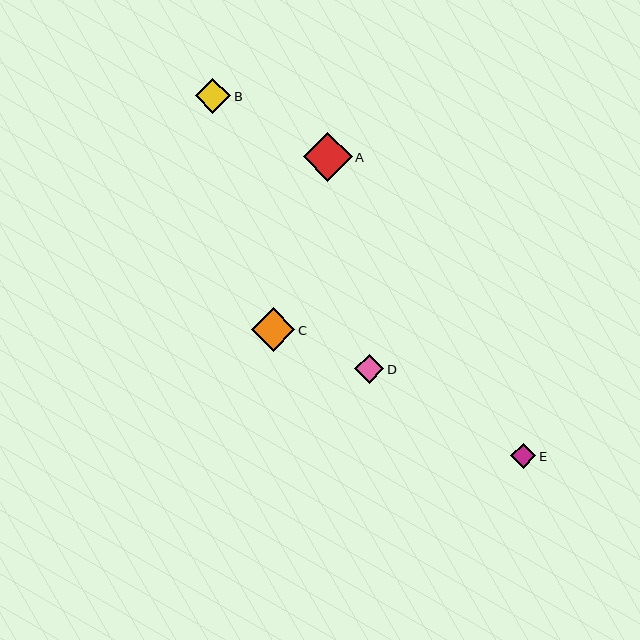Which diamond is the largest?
Diamond A is the largest with a size of approximately 49 pixels.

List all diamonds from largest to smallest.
From largest to smallest: A, C, B, D, E.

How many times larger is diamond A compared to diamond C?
Diamond A is approximately 1.1 times the size of diamond C.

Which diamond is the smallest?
Diamond E is the smallest with a size of approximately 25 pixels.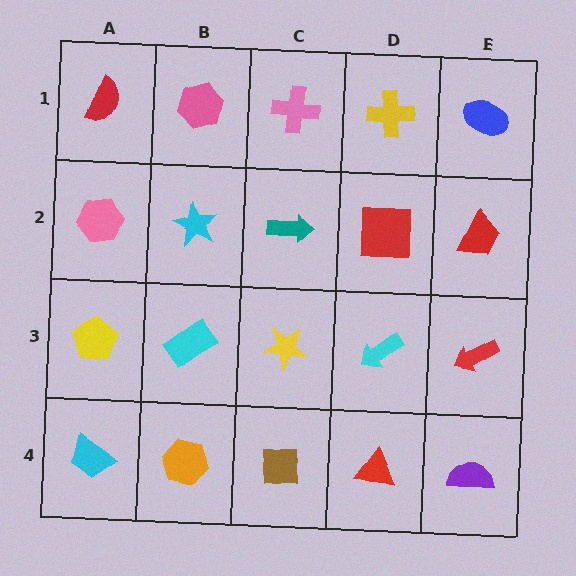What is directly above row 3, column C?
A teal arrow.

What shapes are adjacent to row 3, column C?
A teal arrow (row 2, column C), a brown square (row 4, column C), a cyan rectangle (row 3, column B), a cyan arrow (row 3, column D).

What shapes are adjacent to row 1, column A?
A pink hexagon (row 2, column A), a pink hexagon (row 1, column B).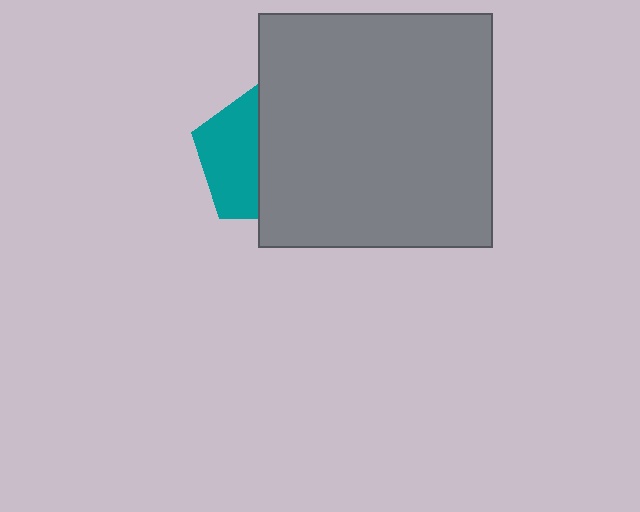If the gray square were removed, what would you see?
You would see the complete teal pentagon.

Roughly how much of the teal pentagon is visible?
A small part of it is visible (roughly 43%).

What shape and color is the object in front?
The object in front is a gray square.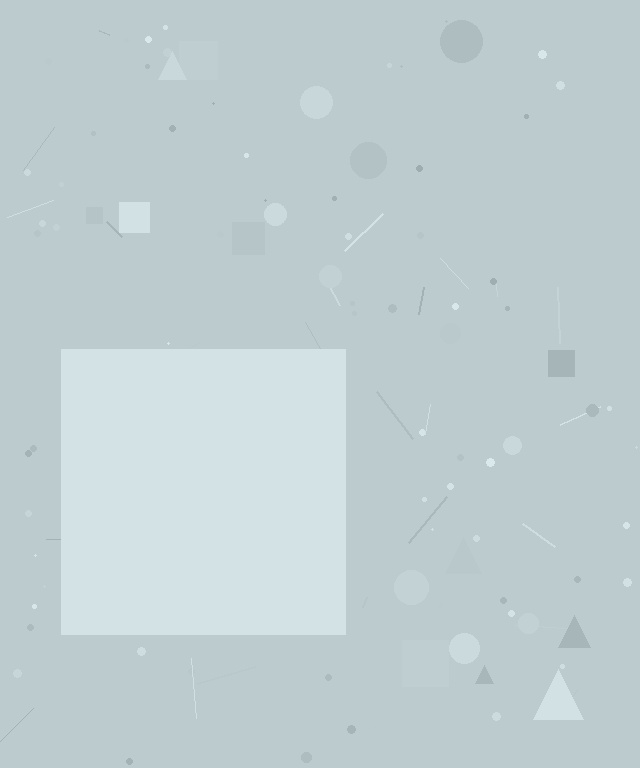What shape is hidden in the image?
A square is hidden in the image.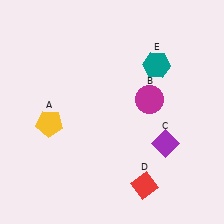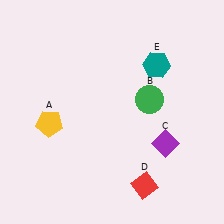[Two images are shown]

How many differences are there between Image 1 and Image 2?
There is 1 difference between the two images.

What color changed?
The circle (B) changed from magenta in Image 1 to green in Image 2.